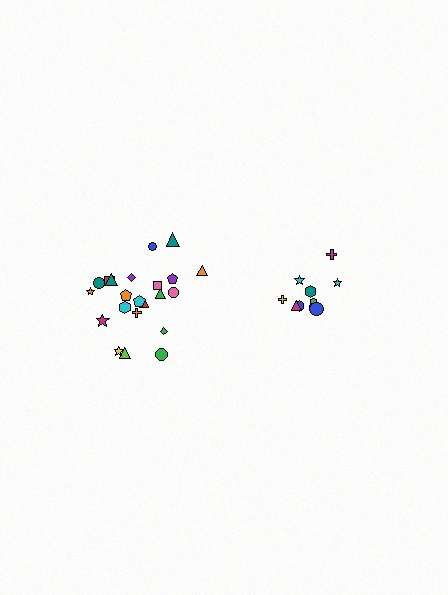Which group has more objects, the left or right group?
The left group.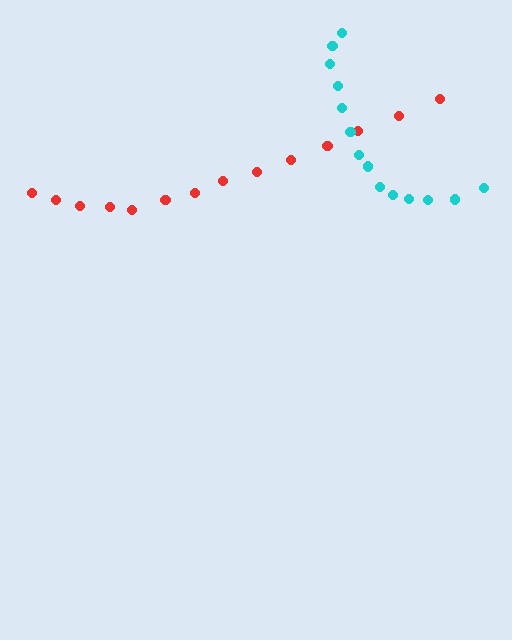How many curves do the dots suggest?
There are 2 distinct paths.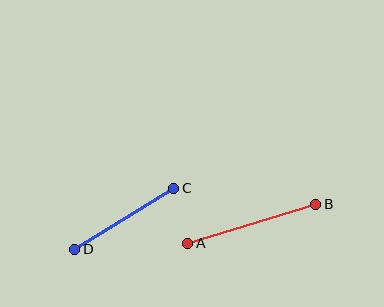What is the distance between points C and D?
The distance is approximately 117 pixels.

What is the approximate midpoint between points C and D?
The midpoint is at approximately (124, 219) pixels.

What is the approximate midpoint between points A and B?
The midpoint is at approximately (252, 224) pixels.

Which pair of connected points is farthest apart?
Points A and B are farthest apart.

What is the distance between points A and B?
The distance is approximately 134 pixels.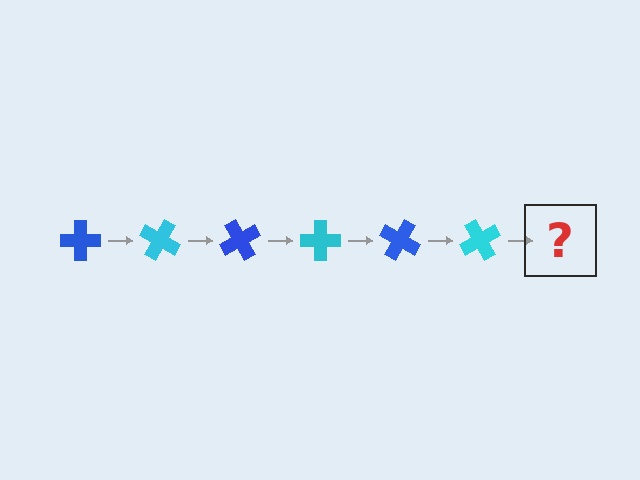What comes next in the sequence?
The next element should be a blue cross, rotated 180 degrees from the start.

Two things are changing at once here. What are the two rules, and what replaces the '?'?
The two rules are that it rotates 30 degrees each step and the color cycles through blue and cyan. The '?' should be a blue cross, rotated 180 degrees from the start.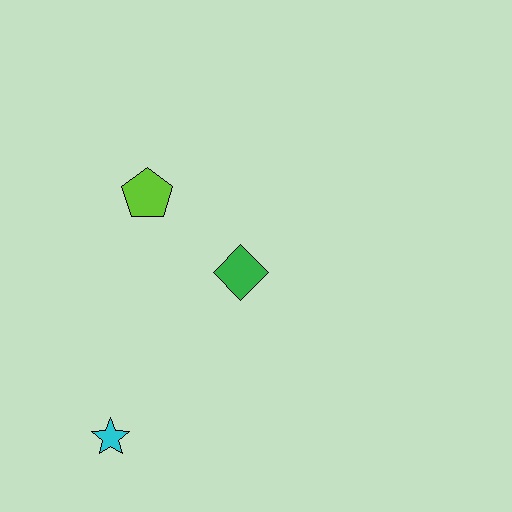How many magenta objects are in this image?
There are no magenta objects.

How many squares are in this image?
There are no squares.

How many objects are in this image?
There are 3 objects.